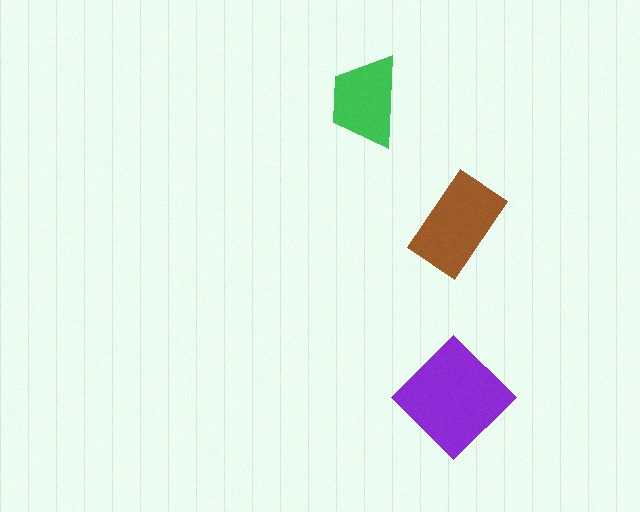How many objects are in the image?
There are 3 objects in the image.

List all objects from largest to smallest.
The purple diamond, the brown rectangle, the green trapezoid.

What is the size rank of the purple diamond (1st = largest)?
1st.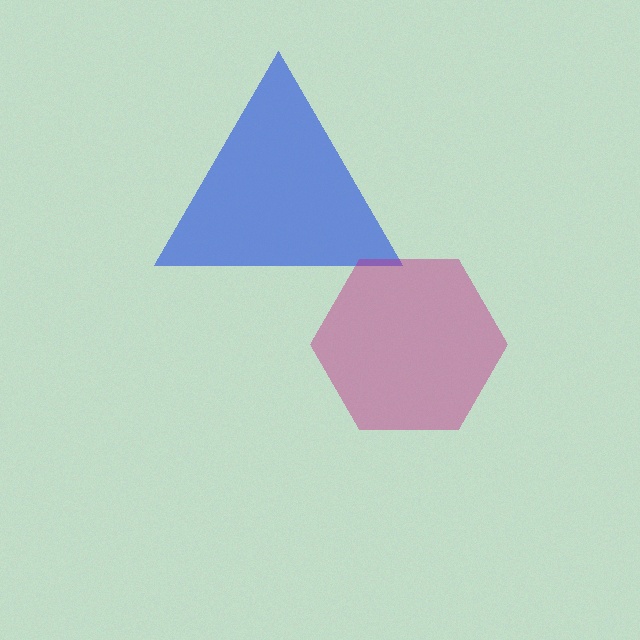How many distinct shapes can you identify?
There are 2 distinct shapes: a blue triangle, a magenta hexagon.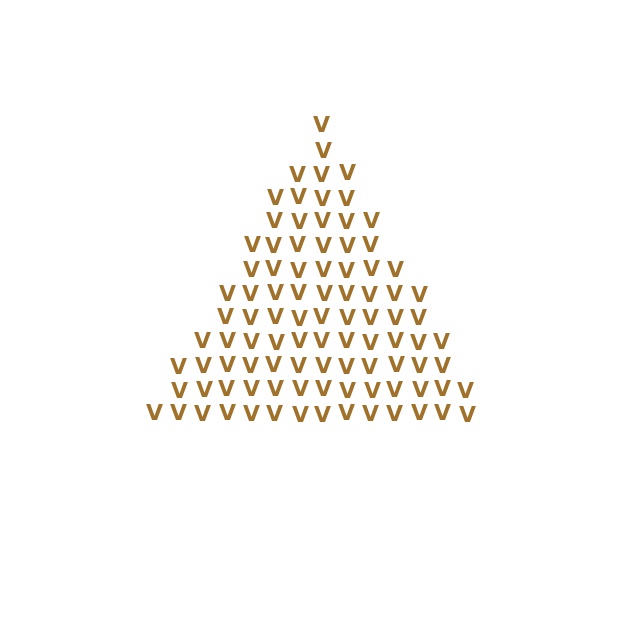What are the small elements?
The small elements are letter V's.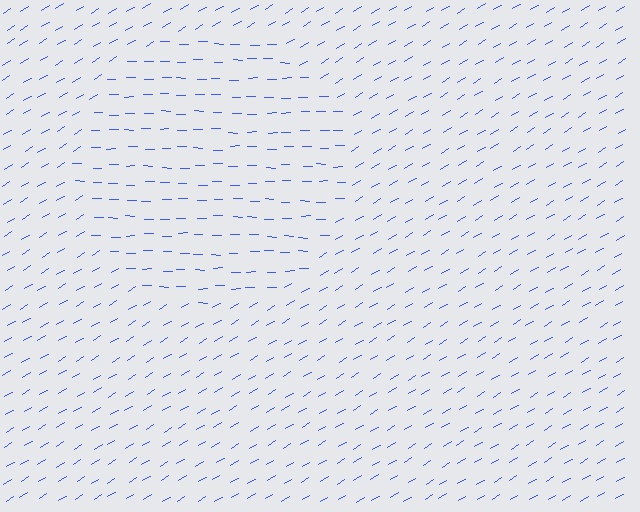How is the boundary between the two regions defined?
The boundary is defined purely by a change in line orientation (approximately 32 degrees difference). All lines are the same color and thickness.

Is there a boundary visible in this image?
Yes, there is a texture boundary formed by a change in line orientation.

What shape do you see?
I see a circle.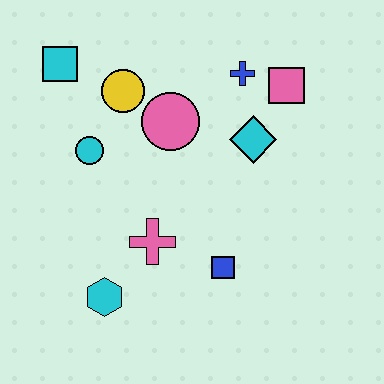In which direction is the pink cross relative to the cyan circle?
The pink cross is below the cyan circle.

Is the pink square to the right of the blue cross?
Yes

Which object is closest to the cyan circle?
The yellow circle is closest to the cyan circle.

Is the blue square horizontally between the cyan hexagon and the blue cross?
Yes